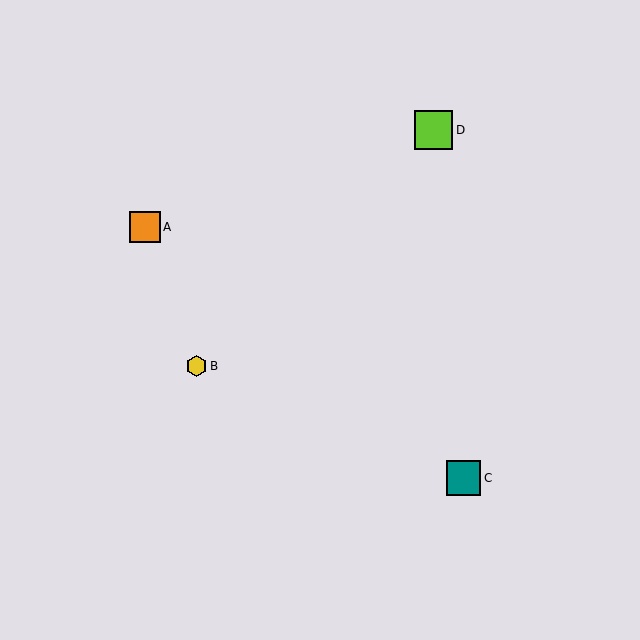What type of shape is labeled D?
Shape D is a lime square.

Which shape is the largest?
The lime square (labeled D) is the largest.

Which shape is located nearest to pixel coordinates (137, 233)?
The orange square (labeled A) at (145, 227) is nearest to that location.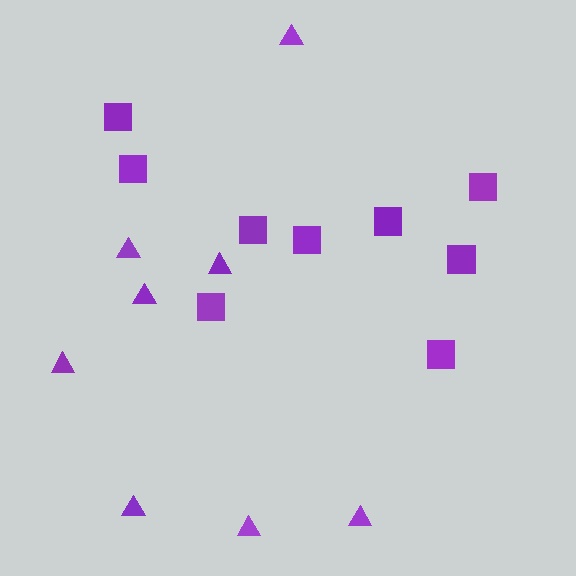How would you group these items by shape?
There are 2 groups: one group of triangles (8) and one group of squares (9).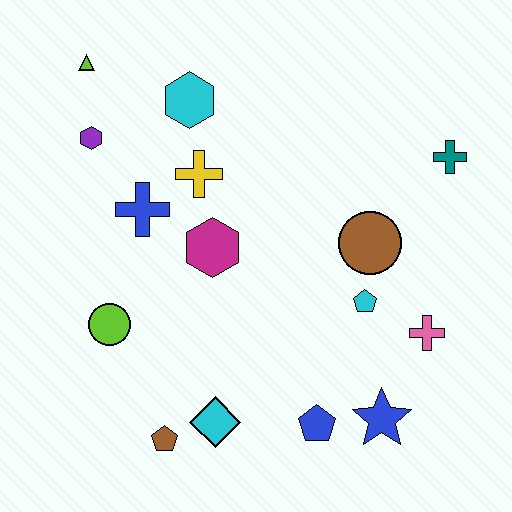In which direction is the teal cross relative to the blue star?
The teal cross is above the blue star.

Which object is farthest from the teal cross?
The brown pentagon is farthest from the teal cross.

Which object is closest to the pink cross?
The cyan pentagon is closest to the pink cross.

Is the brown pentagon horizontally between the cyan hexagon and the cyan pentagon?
No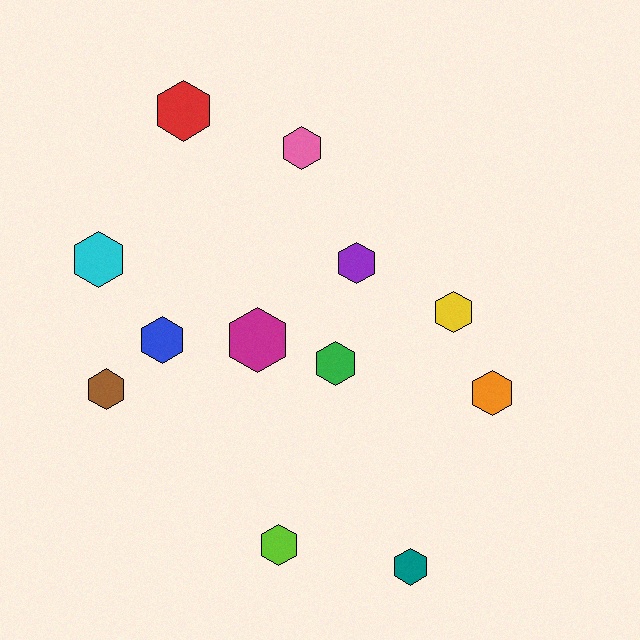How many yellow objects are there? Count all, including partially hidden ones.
There is 1 yellow object.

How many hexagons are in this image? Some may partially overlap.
There are 12 hexagons.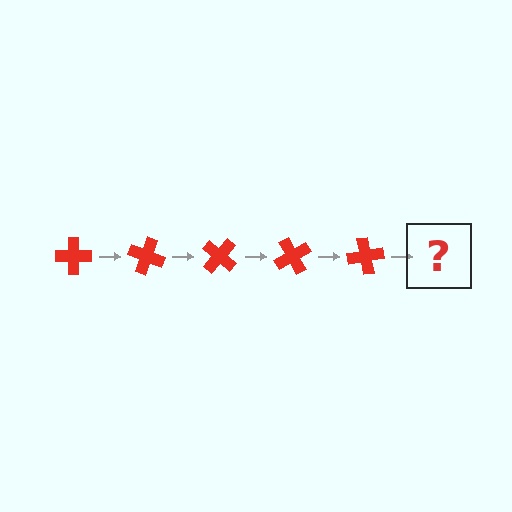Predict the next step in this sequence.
The next step is a red cross rotated 100 degrees.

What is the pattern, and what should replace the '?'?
The pattern is that the cross rotates 20 degrees each step. The '?' should be a red cross rotated 100 degrees.